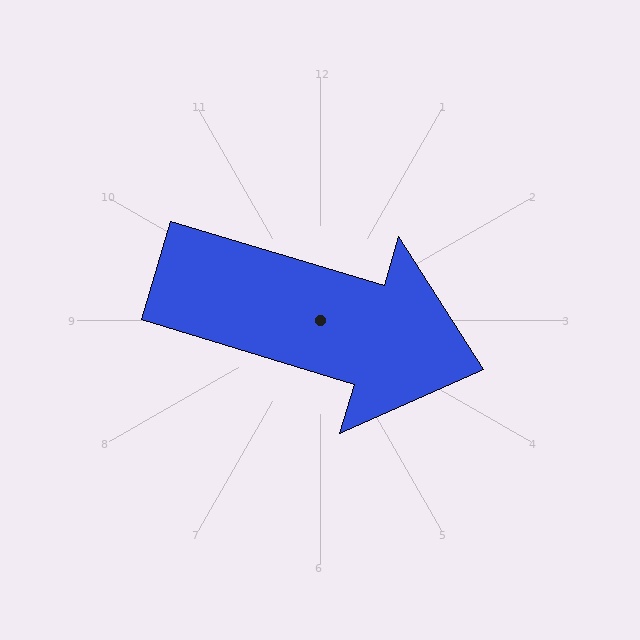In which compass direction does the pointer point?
East.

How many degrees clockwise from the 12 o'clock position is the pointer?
Approximately 107 degrees.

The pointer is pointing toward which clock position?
Roughly 4 o'clock.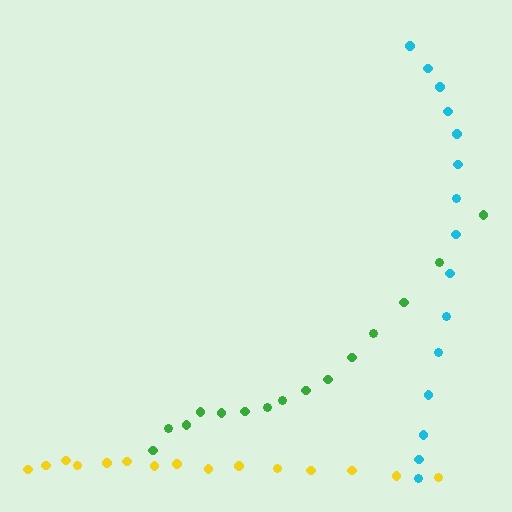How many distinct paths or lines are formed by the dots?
There are 3 distinct paths.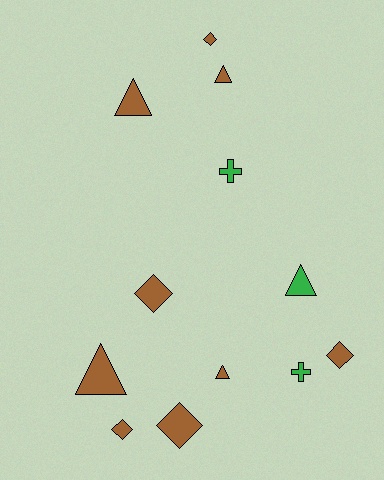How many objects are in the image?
There are 12 objects.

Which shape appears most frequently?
Diamond, with 5 objects.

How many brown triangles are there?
There are 4 brown triangles.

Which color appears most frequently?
Brown, with 9 objects.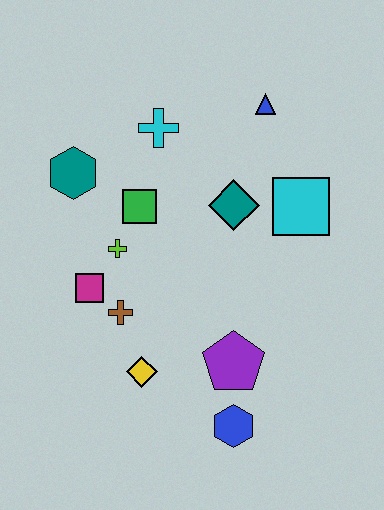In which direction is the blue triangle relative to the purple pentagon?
The blue triangle is above the purple pentagon.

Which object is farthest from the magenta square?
The blue triangle is farthest from the magenta square.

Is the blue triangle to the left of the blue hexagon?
No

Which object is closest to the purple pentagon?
The blue hexagon is closest to the purple pentagon.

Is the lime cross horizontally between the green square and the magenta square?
Yes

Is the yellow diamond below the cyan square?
Yes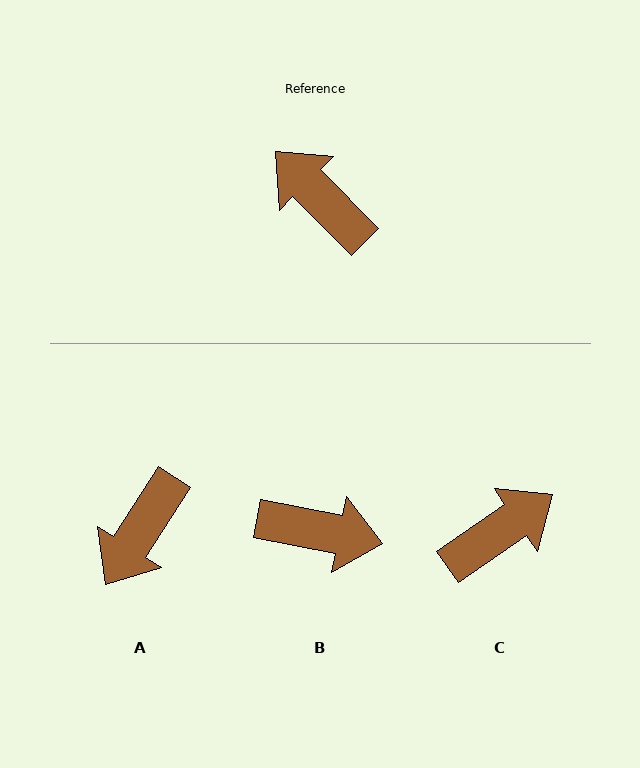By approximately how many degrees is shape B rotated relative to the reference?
Approximately 146 degrees clockwise.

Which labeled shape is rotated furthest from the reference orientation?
B, about 146 degrees away.